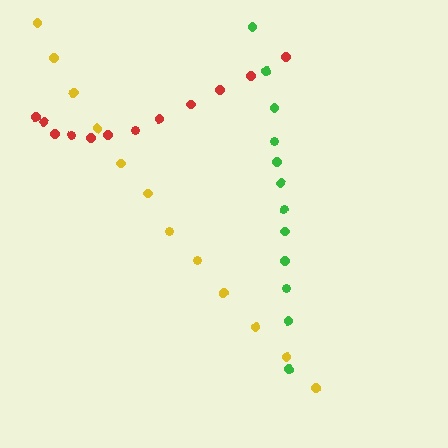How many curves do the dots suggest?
There are 3 distinct paths.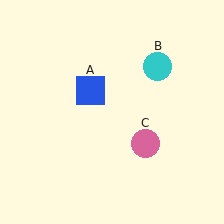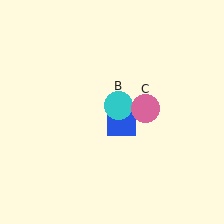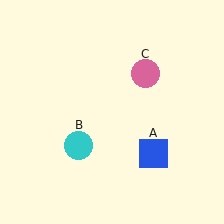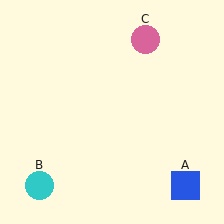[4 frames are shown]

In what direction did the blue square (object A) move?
The blue square (object A) moved down and to the right.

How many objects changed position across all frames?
3 objects changed position: blue square (object A), cyan circle (object B), pink circle (object C).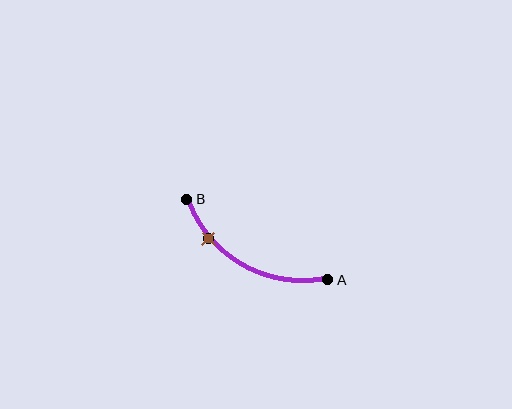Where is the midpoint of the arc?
The arc midpoint is the point on the curve farthest from the straight line joining A and B. It sits below that line.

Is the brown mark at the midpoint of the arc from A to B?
No. The brown mark lies on the arc but is closer to endpoint B. The arc midpoint would be at the point on the curve equidistant along the arc from both A and B.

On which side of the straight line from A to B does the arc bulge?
The arc bulges below the straight line connecting A and B.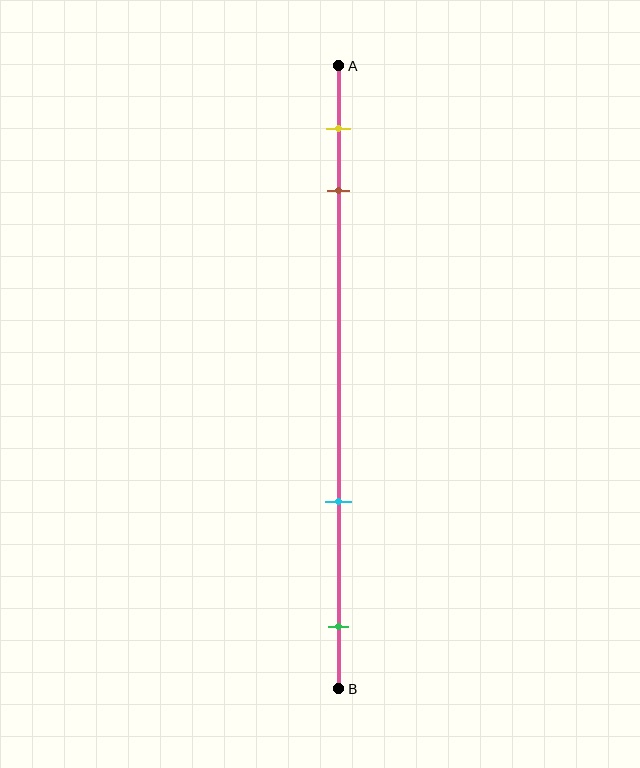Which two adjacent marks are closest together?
The yellow and brown marks are the closest adjacent pair.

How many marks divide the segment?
There are 4 marks dividing the segment.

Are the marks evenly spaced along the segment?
No, the marks are not evenly spaced.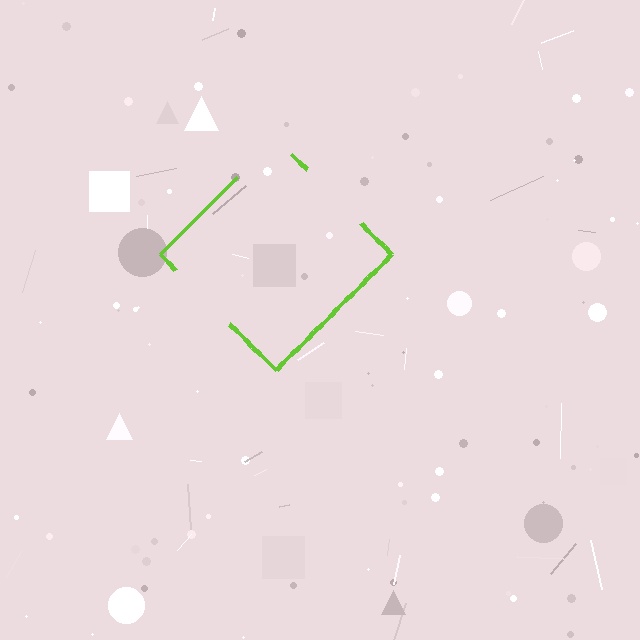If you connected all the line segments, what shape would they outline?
They would outline a diamond.